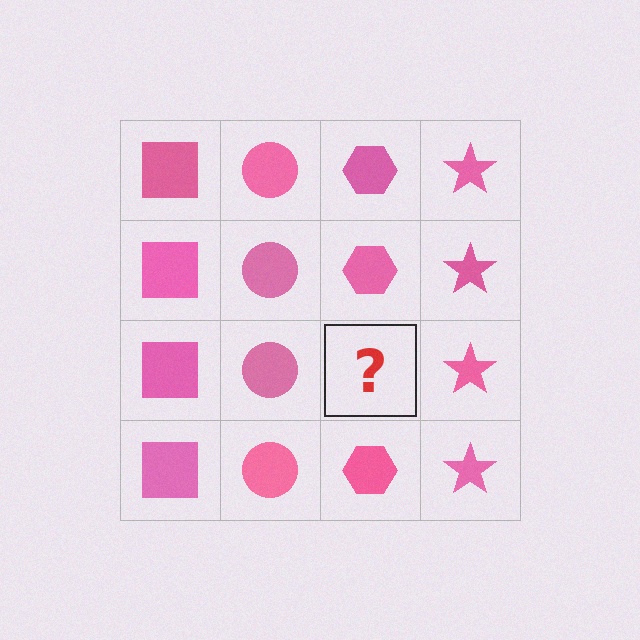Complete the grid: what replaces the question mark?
The question mark should be replaced with a pink hexagon.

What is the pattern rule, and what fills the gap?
The rule is that each column has a consistent shape. The gap should be filled with a pink hexagon.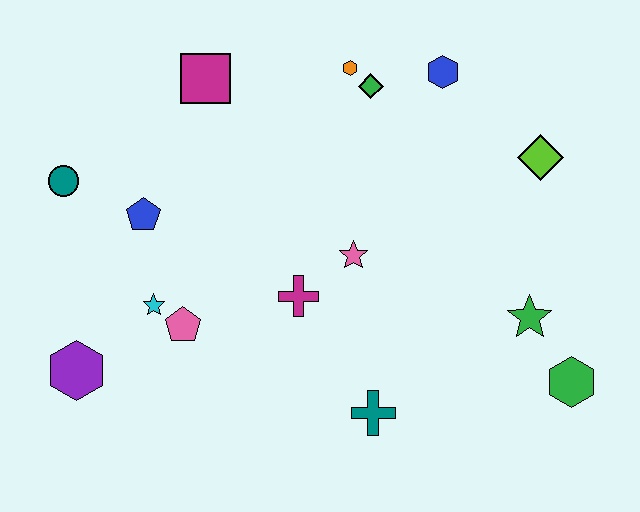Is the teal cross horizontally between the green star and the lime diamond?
No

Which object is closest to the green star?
The green hexagon is closest to the green star.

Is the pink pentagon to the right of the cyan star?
Yes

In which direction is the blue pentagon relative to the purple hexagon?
The blue pentagon is above the purple hexagon.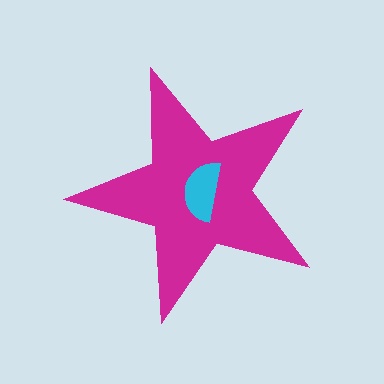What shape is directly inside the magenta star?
The cyan semicircle.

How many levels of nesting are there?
2.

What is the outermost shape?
The magenta star.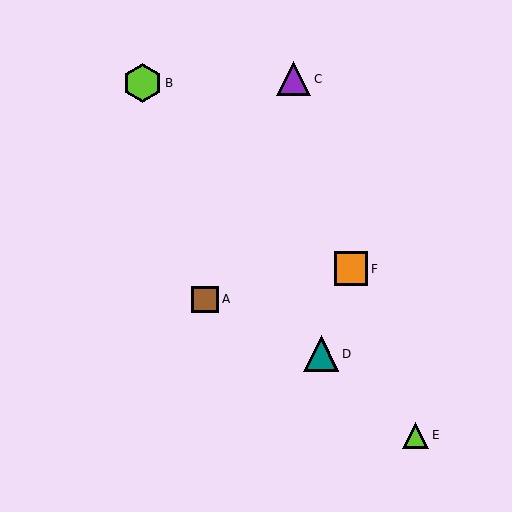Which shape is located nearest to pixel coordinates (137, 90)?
The lime hexagon (labeled B) at (142, 83) is nearest to that location.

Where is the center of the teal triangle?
The center of the teal triangle is at (321, 354).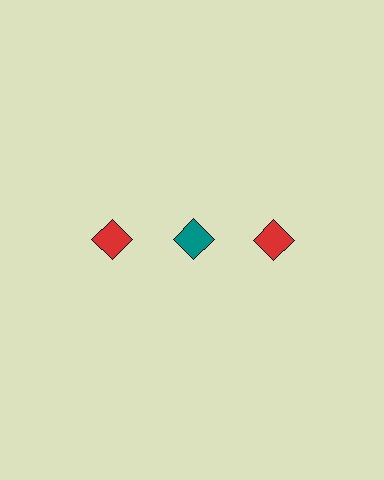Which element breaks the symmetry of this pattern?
The teal diamond in the top row, second from left column breaks the symmetry. All other shapes are red diamonds.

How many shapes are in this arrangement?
There are 3 shapes arranged in a grid pattern.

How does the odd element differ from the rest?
It has a different color: teal instead of red.